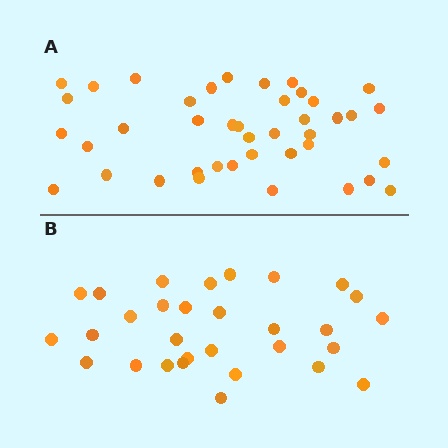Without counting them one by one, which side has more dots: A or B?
Region A (the top region) has more dots.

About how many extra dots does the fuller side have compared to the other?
Region A has roughly 12 or so more dots than region B.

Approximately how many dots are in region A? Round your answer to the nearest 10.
About 40 dots. (The exact count is 41, which rounds to 40.)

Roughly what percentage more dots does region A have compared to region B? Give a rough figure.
About 35% more.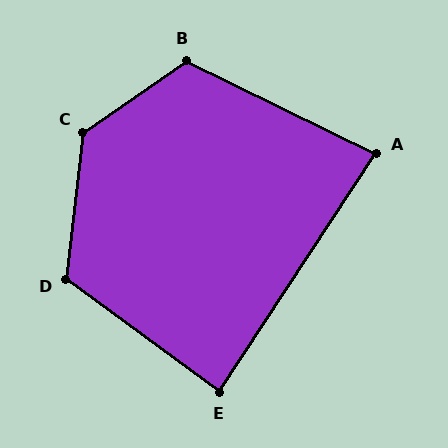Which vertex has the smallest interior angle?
A, at approximately 83 degrees.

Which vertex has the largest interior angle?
C, at approximately 132 degrees.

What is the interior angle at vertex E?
Approximately 87 degrees (approximately right).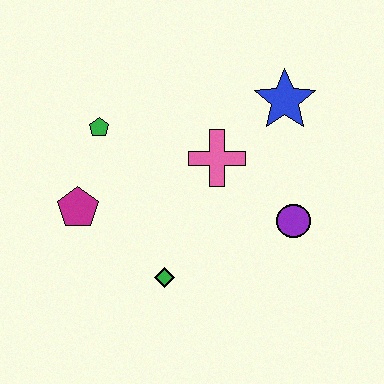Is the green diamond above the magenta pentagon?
No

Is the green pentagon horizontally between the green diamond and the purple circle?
No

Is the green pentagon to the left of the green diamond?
Yes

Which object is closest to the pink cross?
The blue star is closest to the pink cross.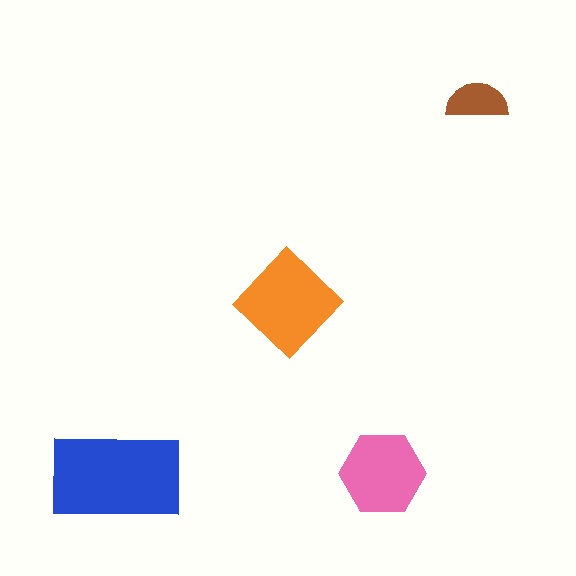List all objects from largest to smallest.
The blue rectangle, the orange diamond, the pink hexagon, the brown semicircle.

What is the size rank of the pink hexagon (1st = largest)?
3rd.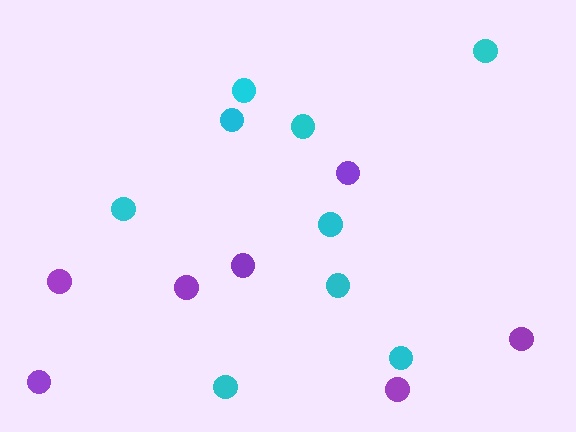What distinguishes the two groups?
There are 2 groups: one group of cyan circles (9) and one group of purple circles (7).